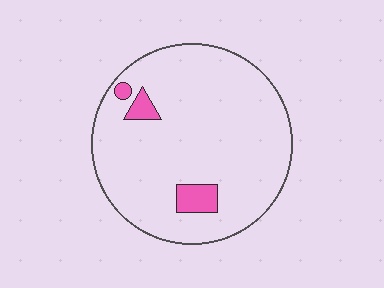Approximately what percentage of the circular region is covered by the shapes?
Approximately 5%.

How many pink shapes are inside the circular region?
3.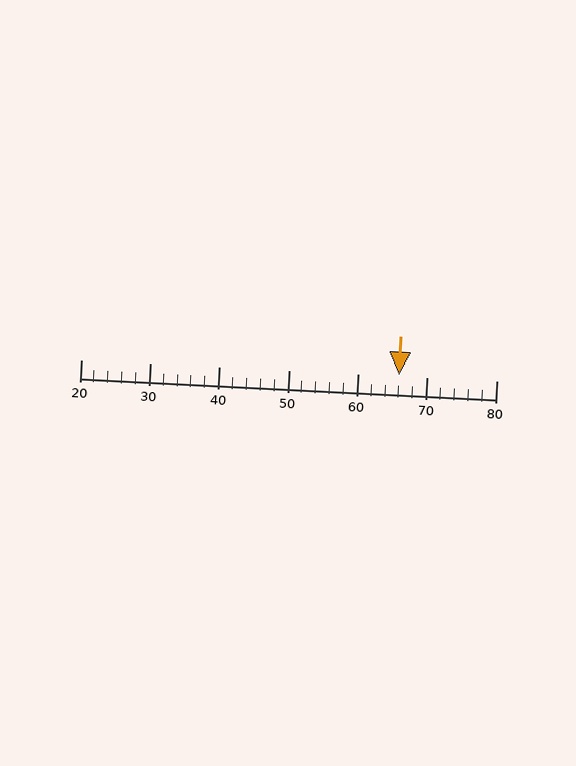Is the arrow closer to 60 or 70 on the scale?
The arrow is closer to 70.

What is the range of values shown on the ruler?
The ruler shows values from 20 to 80.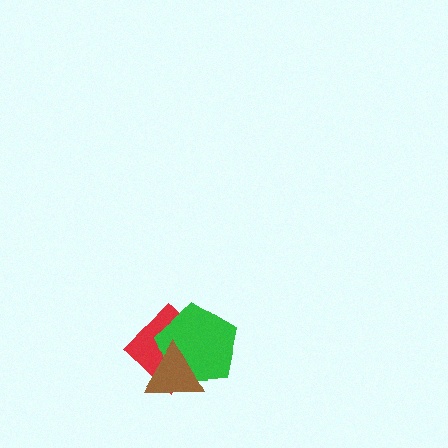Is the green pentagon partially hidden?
Yes, it is partially covered by another shape.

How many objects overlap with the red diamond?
2 objects overlap with the red diamond.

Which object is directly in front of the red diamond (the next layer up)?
The green pentagon is directly in front of the red diamond.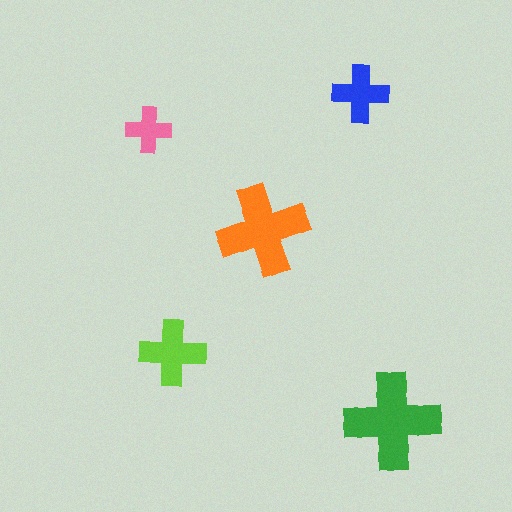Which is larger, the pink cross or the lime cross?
The lime one.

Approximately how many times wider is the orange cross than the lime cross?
About 1.5 times wider.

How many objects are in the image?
There are 5 objects in the image.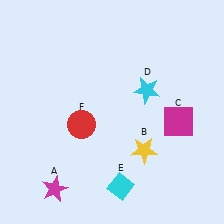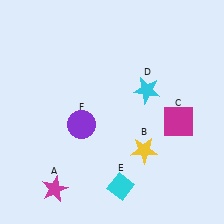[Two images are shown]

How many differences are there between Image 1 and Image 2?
There is 1 difference between the two images.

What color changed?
The circle (F) changed from red in Image 1 to purple in Image 2.